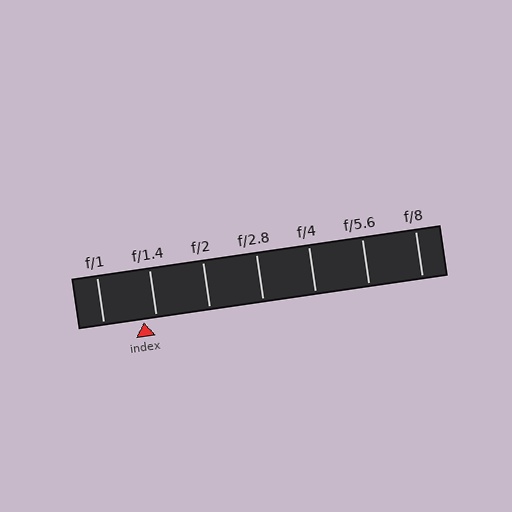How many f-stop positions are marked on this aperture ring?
There are 7 f-stop positions marked.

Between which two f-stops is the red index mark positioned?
The index mark is between f/1 and f/1.4.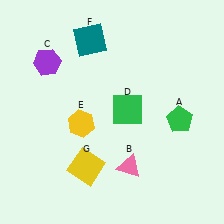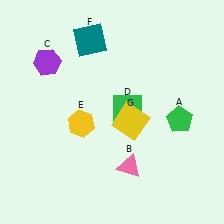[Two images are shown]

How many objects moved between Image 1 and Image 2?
1 object moved between the two images.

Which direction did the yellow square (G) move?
The yellow square (G) moved up.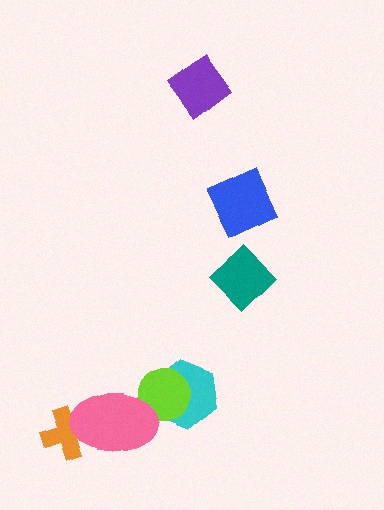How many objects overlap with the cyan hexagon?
1 object overlaps with the cyan hexagon.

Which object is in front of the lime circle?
The pink ellipse is in front of the lime circle.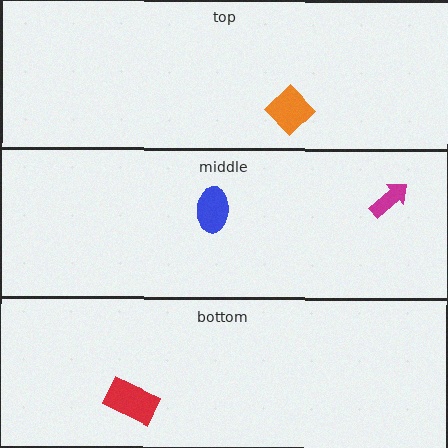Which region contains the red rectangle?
The bottom region.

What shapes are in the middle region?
The magenta arrow, the blue ellipse.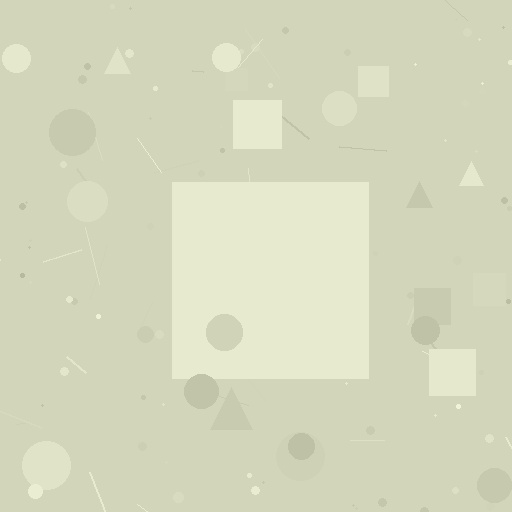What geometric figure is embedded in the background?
A square is embedded in the background.